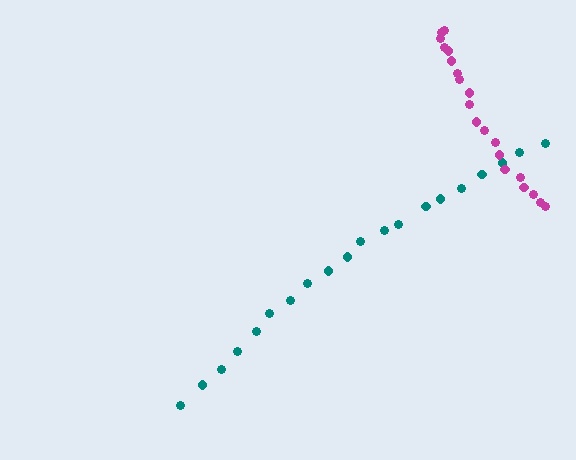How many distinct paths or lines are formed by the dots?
There are 2 distinct paths.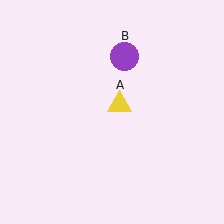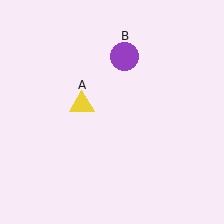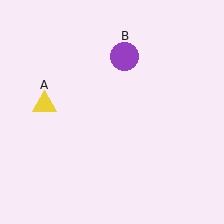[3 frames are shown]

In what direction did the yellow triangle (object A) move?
The yellow triangle (object A) moved left.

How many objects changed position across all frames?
1 object changed position: yellow triangle (object A).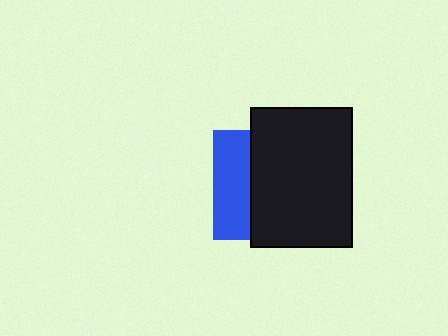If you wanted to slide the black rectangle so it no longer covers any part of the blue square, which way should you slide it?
Slide it right — that is the most direct way to separate the two shapes.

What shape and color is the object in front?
The object in front is a black rectangle.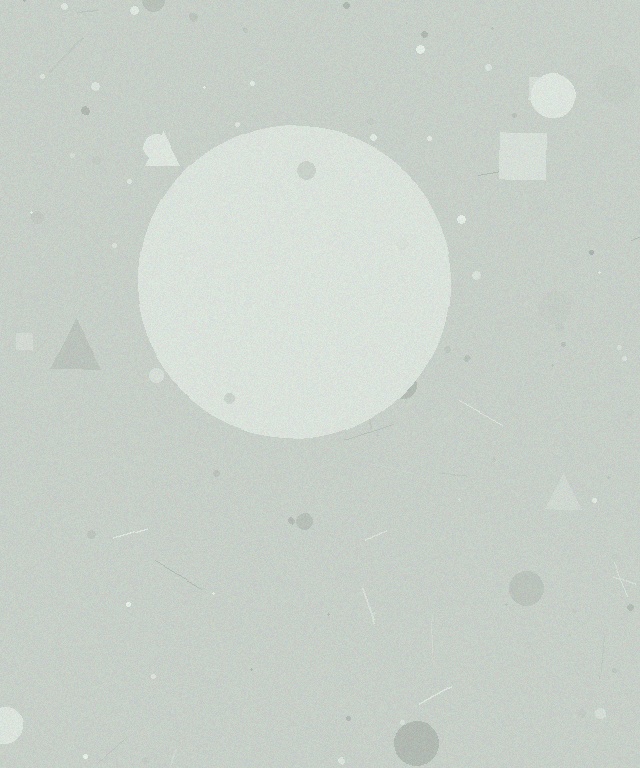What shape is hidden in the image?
A circle is hidden in the image.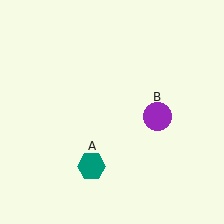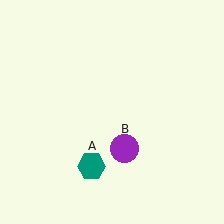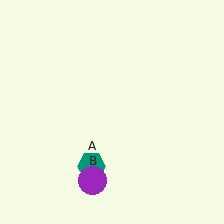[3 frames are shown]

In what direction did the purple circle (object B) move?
The purple circle (object B) moved down and to the left.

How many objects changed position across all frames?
1 object changed position: purple circle (object B).